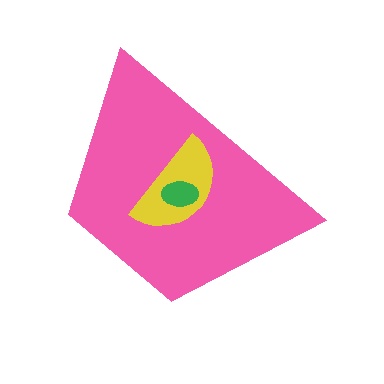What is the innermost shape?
The green ellipse.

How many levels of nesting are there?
3.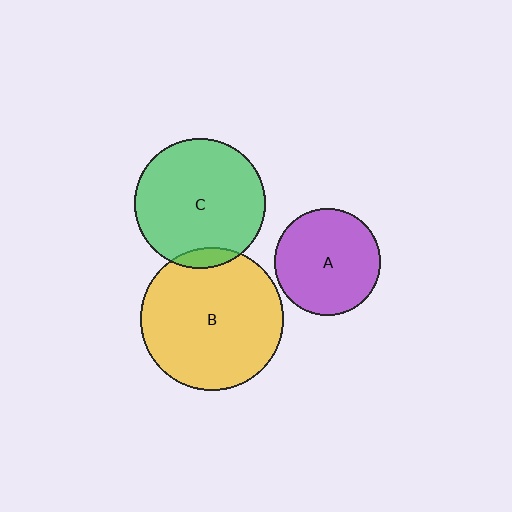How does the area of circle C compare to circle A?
Approximately 1.5 times.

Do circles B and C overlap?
Yes.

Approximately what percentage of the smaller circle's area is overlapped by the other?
Approximately 5%.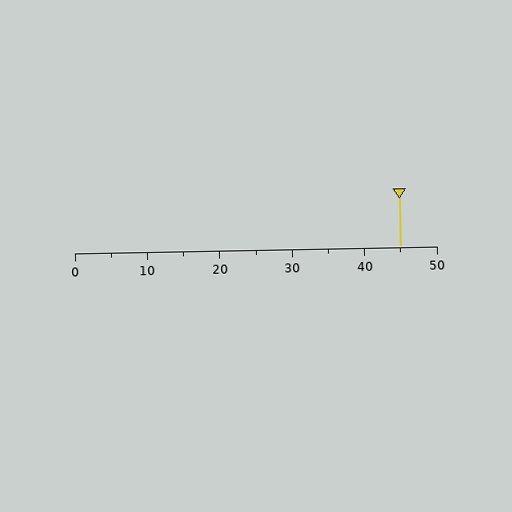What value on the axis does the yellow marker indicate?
The marker indicates approximately 45.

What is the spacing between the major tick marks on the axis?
The major ticks are spaced 10 apart.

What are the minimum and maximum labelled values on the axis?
The axis runs from 0 to 50.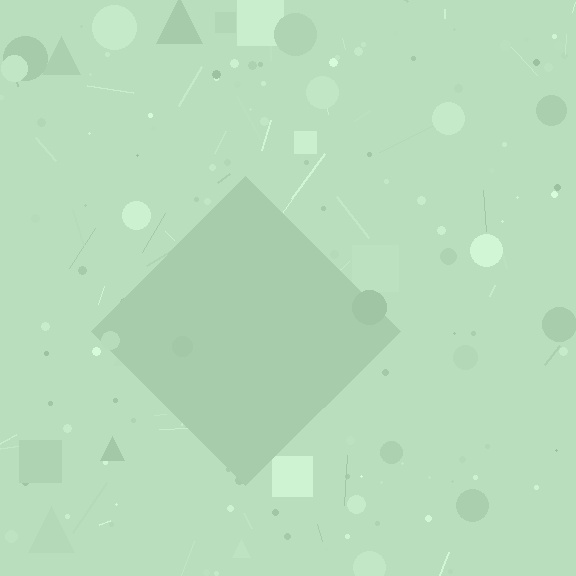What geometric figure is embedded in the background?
A diamond is embedded in the background.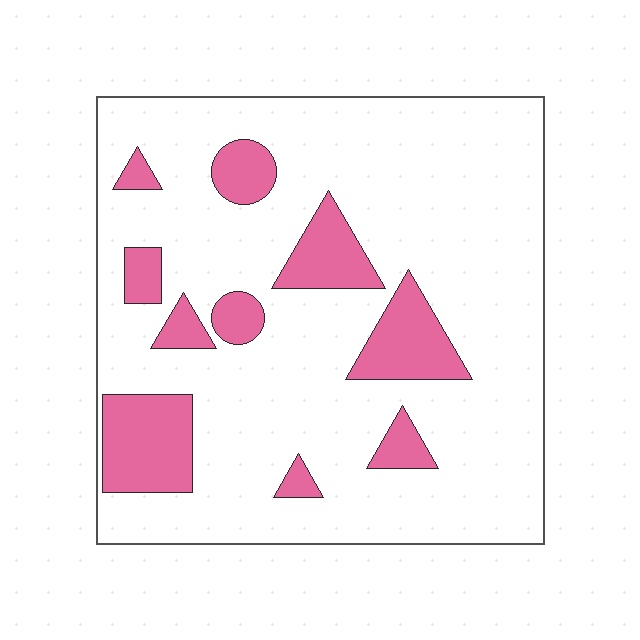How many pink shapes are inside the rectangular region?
10.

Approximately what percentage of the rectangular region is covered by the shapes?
Approximately 20%.